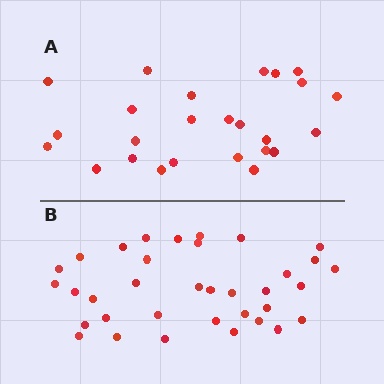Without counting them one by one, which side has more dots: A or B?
Region B (the bottom region) has more dots.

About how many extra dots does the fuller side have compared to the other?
Region B has roughly 10 or so more dots than region A.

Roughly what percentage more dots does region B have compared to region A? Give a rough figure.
About 40% more.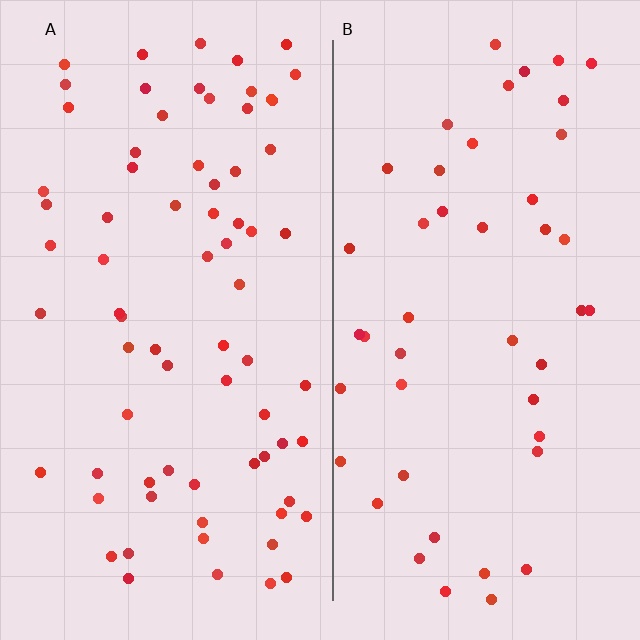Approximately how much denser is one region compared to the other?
Approximately 1.6× — region A over region B.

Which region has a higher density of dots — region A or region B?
A (the left).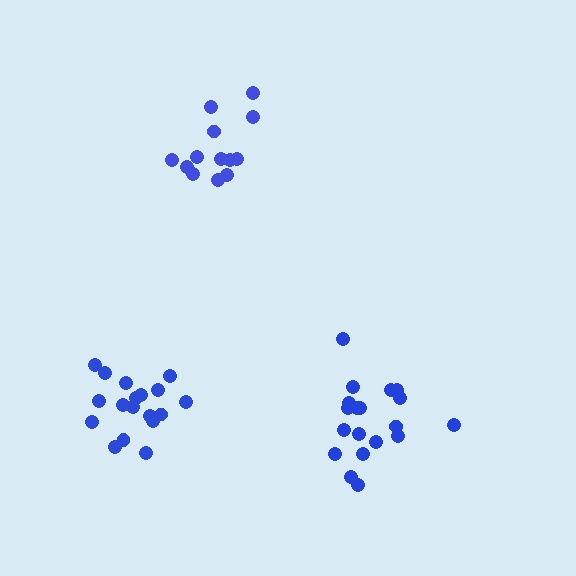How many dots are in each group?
Group 1: 18 dots, Group 2: 19 dots, Group 3: 13 dots (50 total).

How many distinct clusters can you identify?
There are 3 distinct clusters.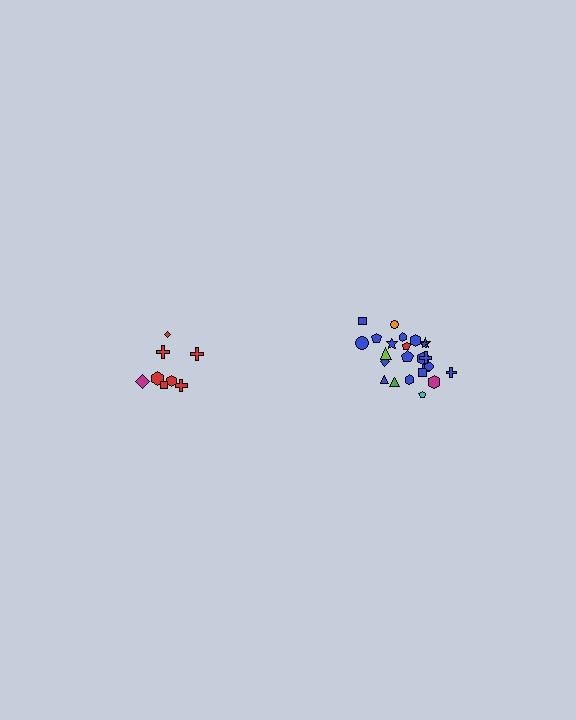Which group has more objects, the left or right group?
The right group.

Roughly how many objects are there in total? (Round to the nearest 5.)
Roughly 35 objects in total.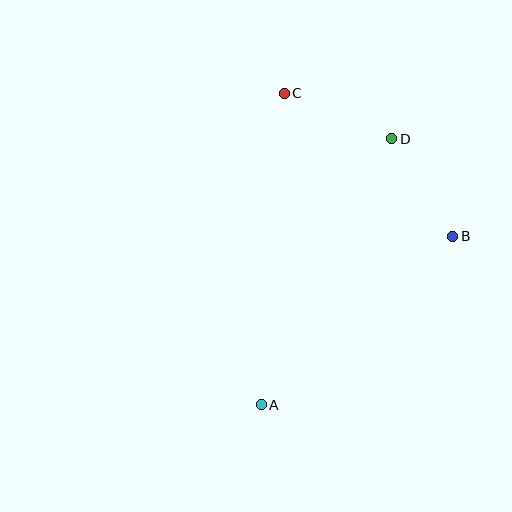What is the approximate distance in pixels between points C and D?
The distance between C and D is approximately 117 pixels.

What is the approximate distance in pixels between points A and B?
The distance between A and B is approximately 255 pixels.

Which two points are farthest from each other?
Points A and C are farthest from each other.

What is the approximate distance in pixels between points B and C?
The distance between B and C is approximately 221 pixels.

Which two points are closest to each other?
Points B and D are closest to each other.